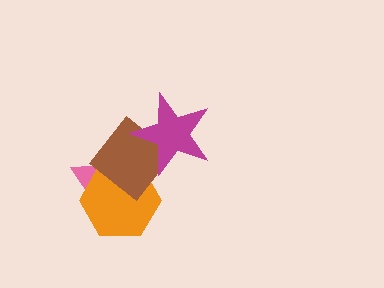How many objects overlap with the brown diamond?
3 objects overlap with the brown diamond.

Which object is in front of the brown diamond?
The magenta star is in front of the brown diamond.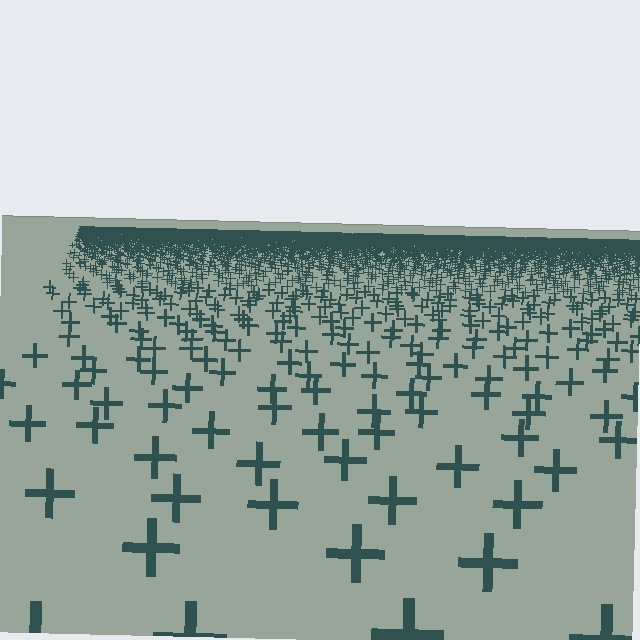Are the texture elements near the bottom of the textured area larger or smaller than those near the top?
Larger. Near the bottom, elements are closer to the viewer and appear at a bigger on-screen size.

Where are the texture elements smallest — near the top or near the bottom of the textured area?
Near the top.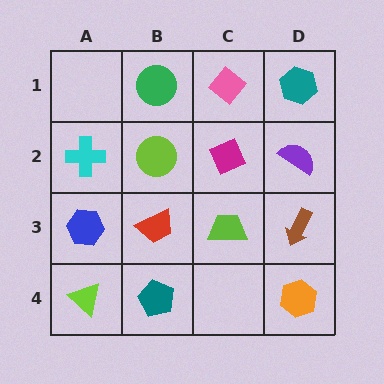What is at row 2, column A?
A cyan cross.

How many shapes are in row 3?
4 shapes.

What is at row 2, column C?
A magenta diamond.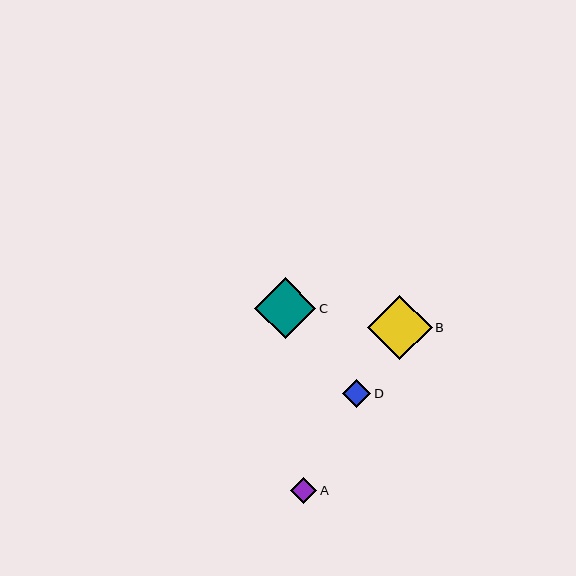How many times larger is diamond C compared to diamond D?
Diamond C is approximately 2.2 times the size of diamond D.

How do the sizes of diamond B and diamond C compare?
Diamond B and diamond C are approximately the same size.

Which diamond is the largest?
Diamond B is the largest with a size of approximately 65 pixels.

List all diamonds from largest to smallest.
From largest to smallest: B, C, D, A.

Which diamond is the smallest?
Diamond A is the smallest with a size of approximately 26 pixels.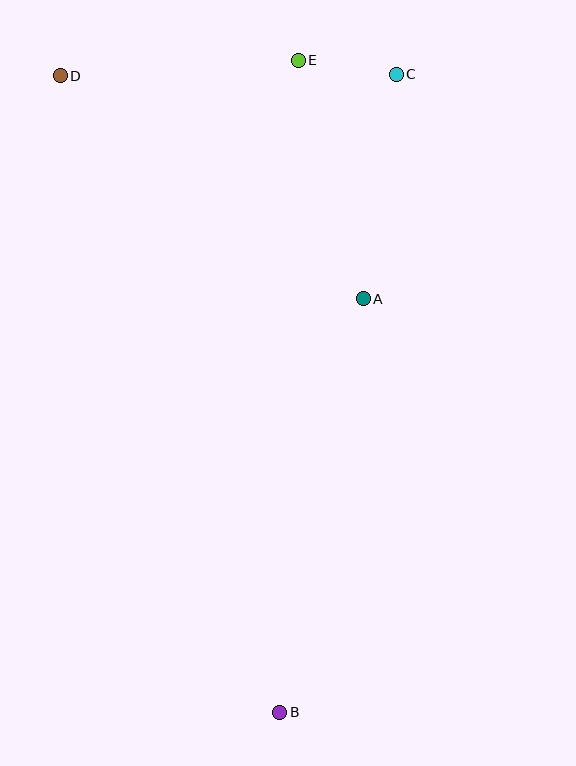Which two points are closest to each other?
Points C and E are closest to each other.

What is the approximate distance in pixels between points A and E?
The distance between A and E is approximately 247 pixels.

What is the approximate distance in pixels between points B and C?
The distance between B and C is approximately 649 pixels.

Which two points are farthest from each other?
Points B and D are farthest from each other.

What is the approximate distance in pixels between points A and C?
The distance between A and C is approximately 227 pixels.